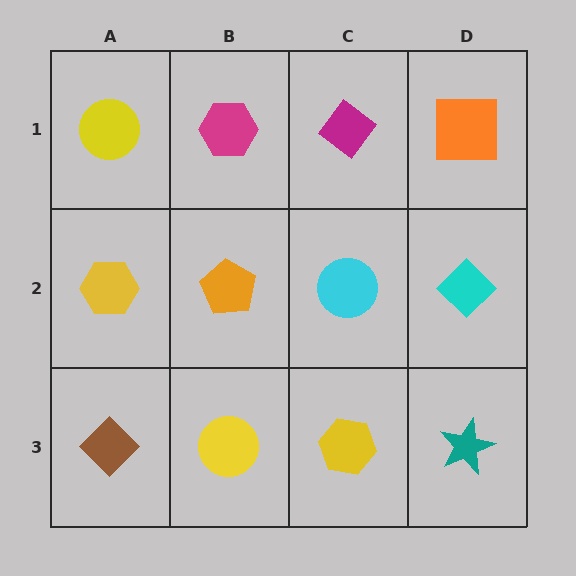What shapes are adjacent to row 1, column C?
A cyan circle (row 2, column C), a magenta hexagon (row 1, column B), an orange square (row 1, column D).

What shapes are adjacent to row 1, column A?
A yellow hexagon (row 2, column A), a magenta hexagon (row 1, column B).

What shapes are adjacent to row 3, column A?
A yellow hexagon (row 2, column A), a yellow circle (row 3, column B).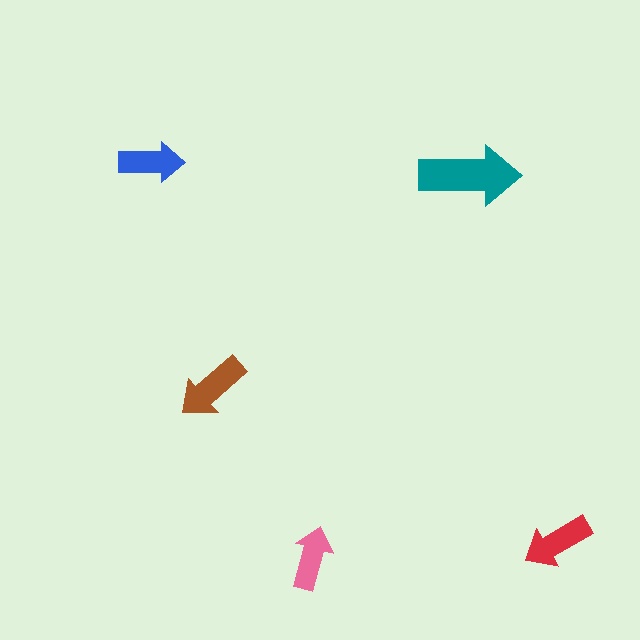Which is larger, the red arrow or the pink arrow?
The red one.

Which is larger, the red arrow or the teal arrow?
The teal one.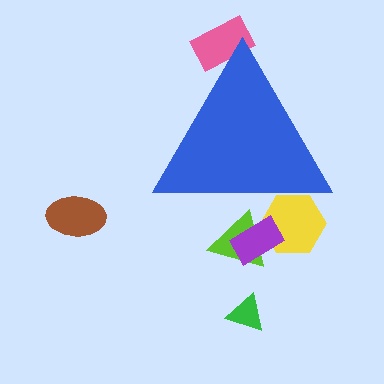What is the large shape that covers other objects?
A blue triangle.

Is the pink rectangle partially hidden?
Yes, the pink rectangle is partially hidden behind the blue triangle.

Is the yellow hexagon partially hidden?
Yes, the yellow hexagon is partially hidden behind the blue triangle.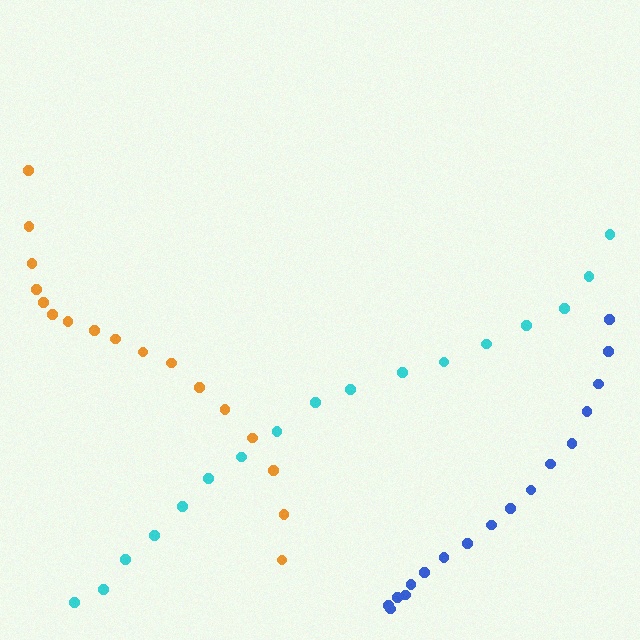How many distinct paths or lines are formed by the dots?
There are 3 distinct paths.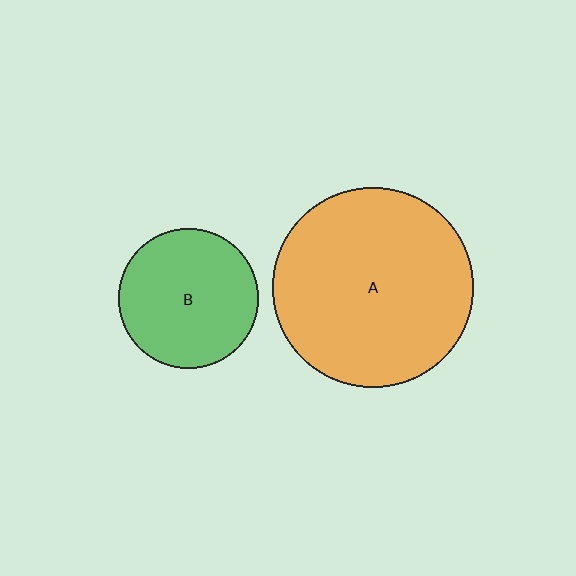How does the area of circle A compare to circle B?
Approximately 2.0 times.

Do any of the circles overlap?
No, none of the circles overlap.